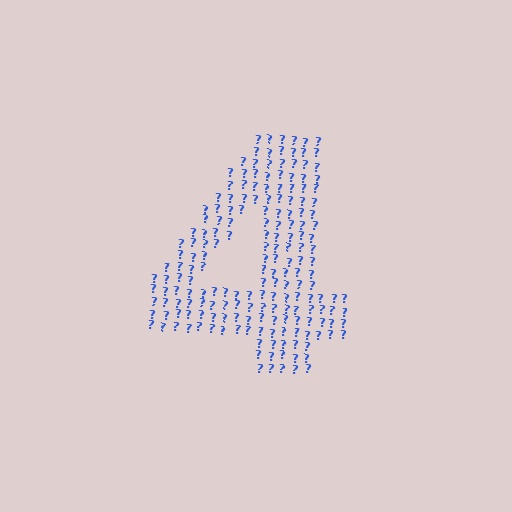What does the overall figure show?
The overall figure shows the digit 4.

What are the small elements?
The small elements are question marks.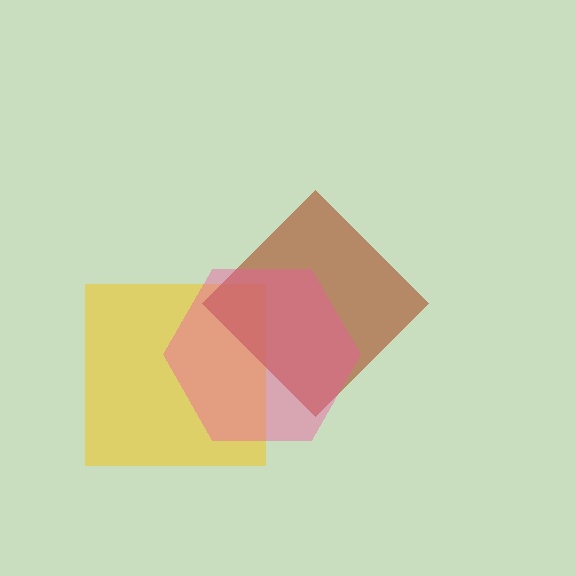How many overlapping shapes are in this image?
There are 3 overlapping shapes in the image.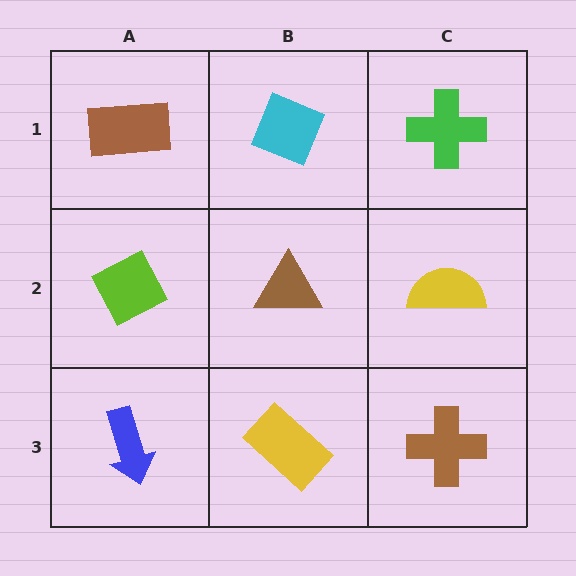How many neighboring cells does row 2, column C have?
3.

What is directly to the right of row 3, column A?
A yellow rectangle.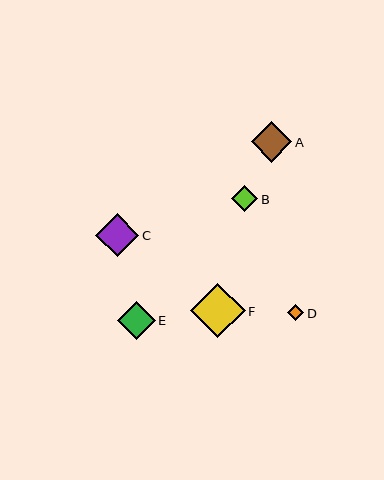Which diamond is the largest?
Diamond F is the largest with a size of approximately 55 pixels.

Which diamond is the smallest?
Diamond D is the smallest with a size of approximately 16 pixels.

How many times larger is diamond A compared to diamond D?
Diamond A is approximately 2.5 times the size of diamond D.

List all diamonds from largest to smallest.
From largest to smallest: F, C, A, E, B, D.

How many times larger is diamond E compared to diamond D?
Diamond E is approximately 2.3 times the size of diamond D.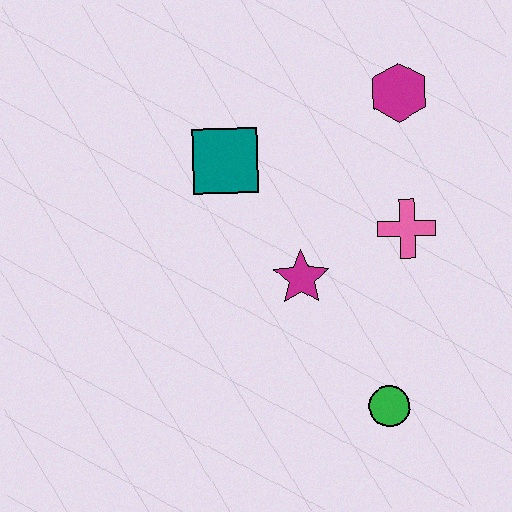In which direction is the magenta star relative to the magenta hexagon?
The magenta star is below the magenta hexagon.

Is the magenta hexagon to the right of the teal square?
Yes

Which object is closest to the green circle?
The magenta star is closest to the green circle.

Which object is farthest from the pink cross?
The teal square is farthest from the pink cross.